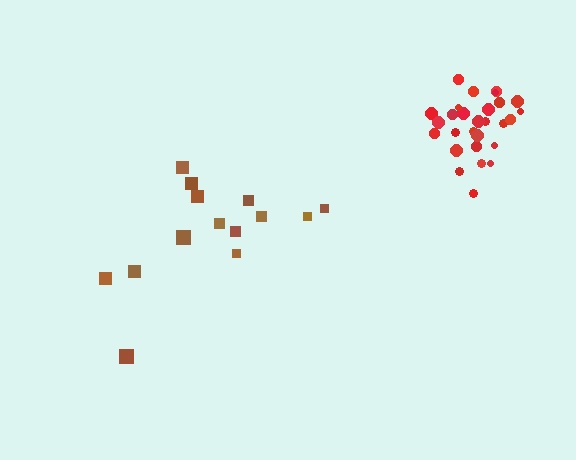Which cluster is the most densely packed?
Red.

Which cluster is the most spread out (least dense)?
Brown.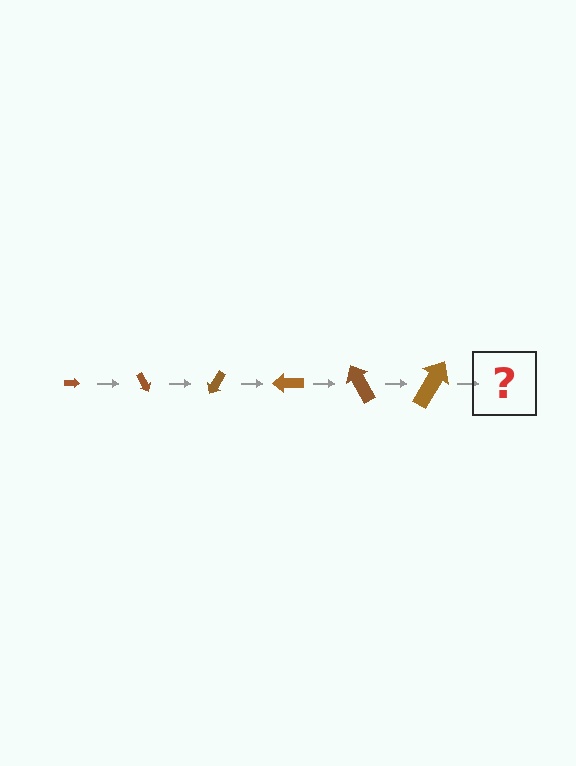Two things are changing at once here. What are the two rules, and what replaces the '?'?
The two rules are that the arrow grows larger each step and it rotates 60 degrees each step. The '?' should be an arrow, larger than the previous one and rotated 360 degrees from the start.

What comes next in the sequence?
The next element should be an arrow, larger than the previous one and rotated 360 degrees from the start.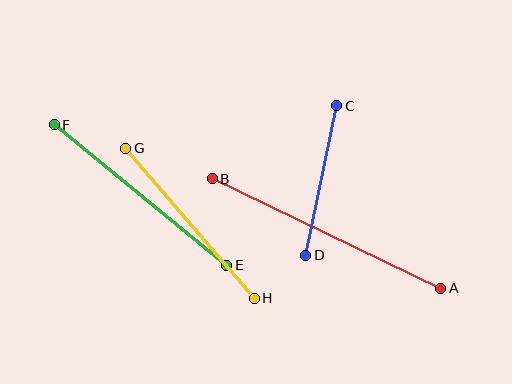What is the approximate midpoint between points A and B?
The midpoint is at approximately (327, 233) pixels.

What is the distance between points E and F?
The distance is approximately 222 pixels.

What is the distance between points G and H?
The distance is approximately 198 pixels.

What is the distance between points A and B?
The distance is approximately 253 pixels.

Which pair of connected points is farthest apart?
Points A and B are farthest apart.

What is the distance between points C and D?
The distance is approximately 152 pixels.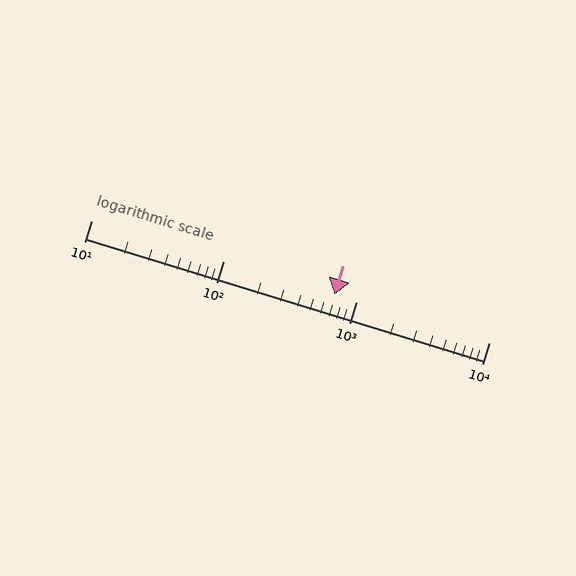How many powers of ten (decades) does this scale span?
The scale spans 3 decades, from 10 to 10000.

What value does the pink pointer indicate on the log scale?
The pointer indicates approximately 680.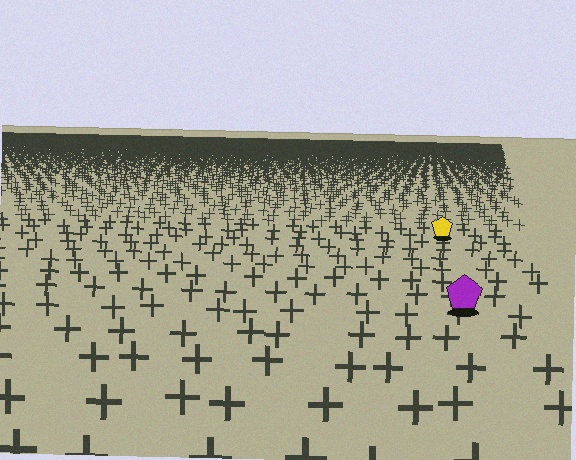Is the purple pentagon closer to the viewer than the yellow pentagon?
Yes. The purple pentagon is closer — you can tell from the texture gradient: the ground texture is coarser near it.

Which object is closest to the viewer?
The purple pentagon is closest. The texture marks near it are larger and more spread out.